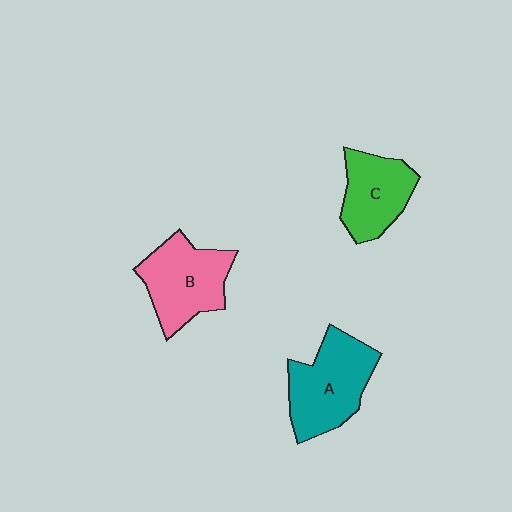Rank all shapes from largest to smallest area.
From largest to smallest: A (teal), B (pink), C (green).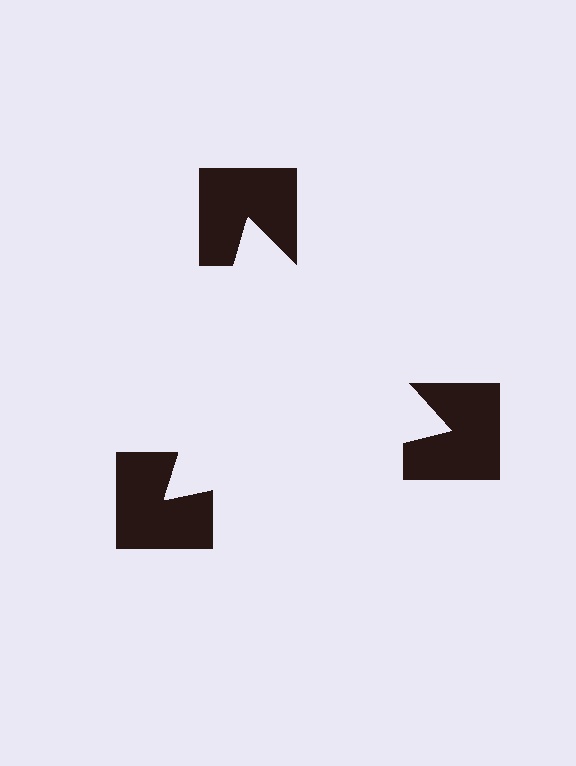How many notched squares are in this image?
There are 3 — one at each vertex of the illusory triangle.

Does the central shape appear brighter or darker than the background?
It typically appears slightly brighter than the background, even though no actual brightness change is drawn.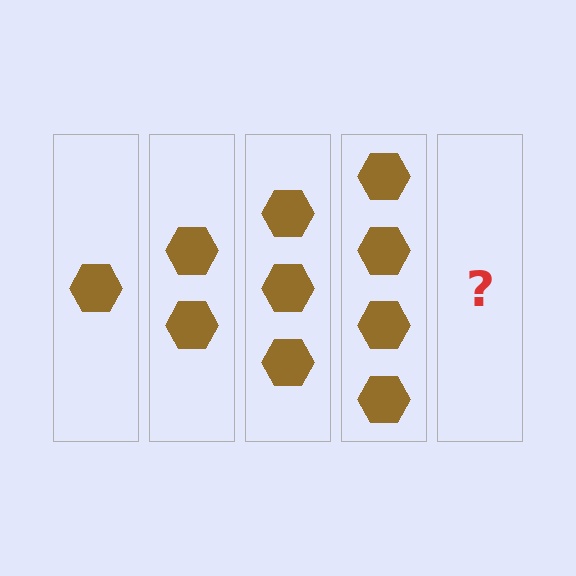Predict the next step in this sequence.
The next step is 5 hexagons.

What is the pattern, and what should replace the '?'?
The pattern is that each step adds one more hexagon. The '?' should be 5 hexagons.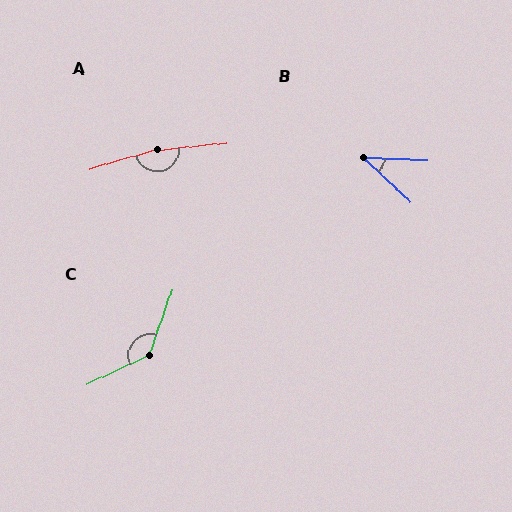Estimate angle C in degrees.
Approximately 134 degrees.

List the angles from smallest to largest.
B (41°), C (134°), A (169°).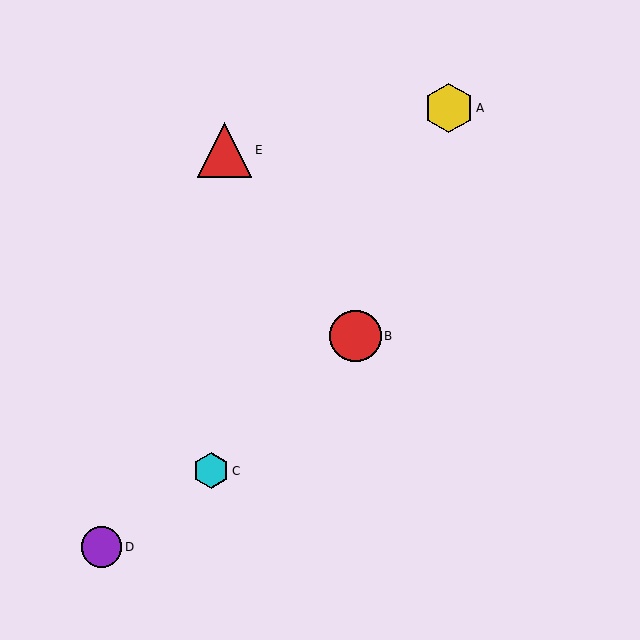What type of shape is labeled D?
Shape D is a purple circle.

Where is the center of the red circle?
The center of the red circle is at (356, 336).